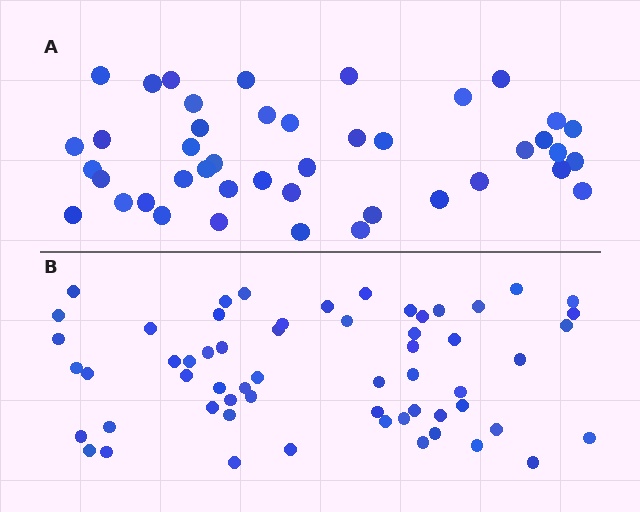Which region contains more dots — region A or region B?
Region B (the bottom region) has more dots.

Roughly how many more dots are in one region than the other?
Region B has approximately 15 more dots than region A.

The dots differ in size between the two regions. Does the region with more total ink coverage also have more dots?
No. Region A has more total ink coverage because its dots are larger, but region B actually contains more individual dots. Total area can be misleading — the number of items is what matters here.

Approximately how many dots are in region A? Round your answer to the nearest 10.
About 40 dots. (The exact count is 43, which rounds to 40.)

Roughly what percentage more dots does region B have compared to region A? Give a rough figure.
About 35% more.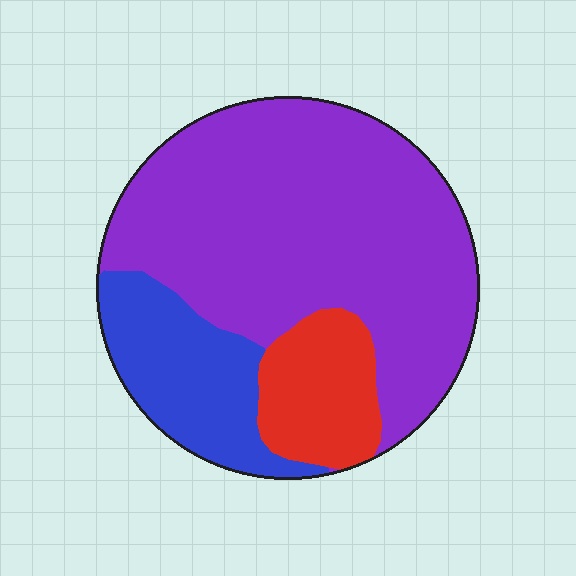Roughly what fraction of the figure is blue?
Blue covers 20% of the figure.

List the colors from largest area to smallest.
From largest to smallest: purple, blue, red.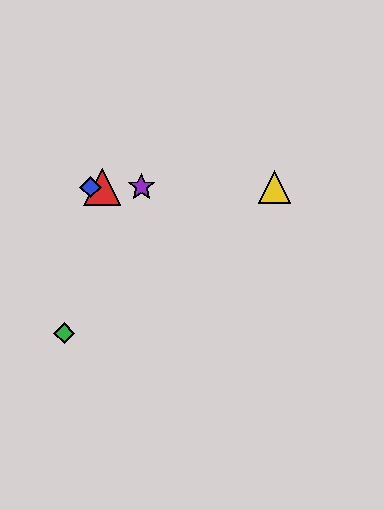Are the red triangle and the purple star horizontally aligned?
Yes, both are at y≈187.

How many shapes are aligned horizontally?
4 shapes (the red triangle, the blue diamond, the yellow triangle, the purple star) are aligned horizontally.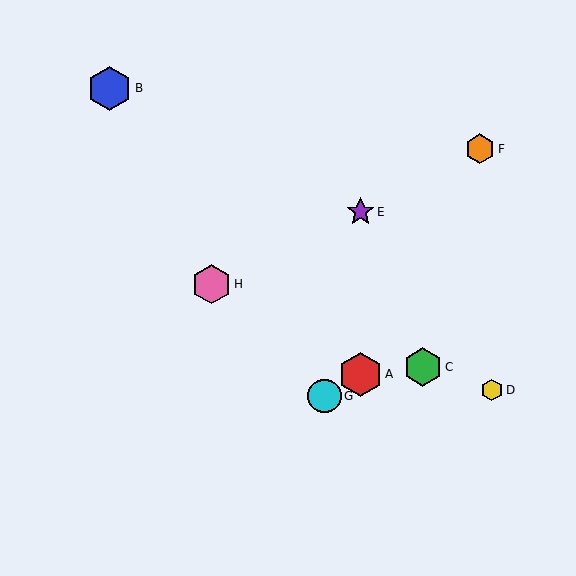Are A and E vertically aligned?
Yes, both are at x≈360.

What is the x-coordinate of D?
Object D is at x≈492.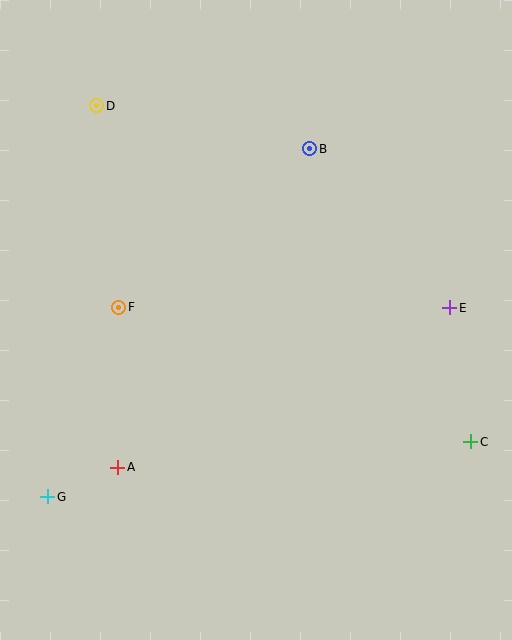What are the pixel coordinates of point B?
Point B is at (310, 149).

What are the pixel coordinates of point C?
Point C is at (471, 442).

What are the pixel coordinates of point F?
Point F is at (119, 307).